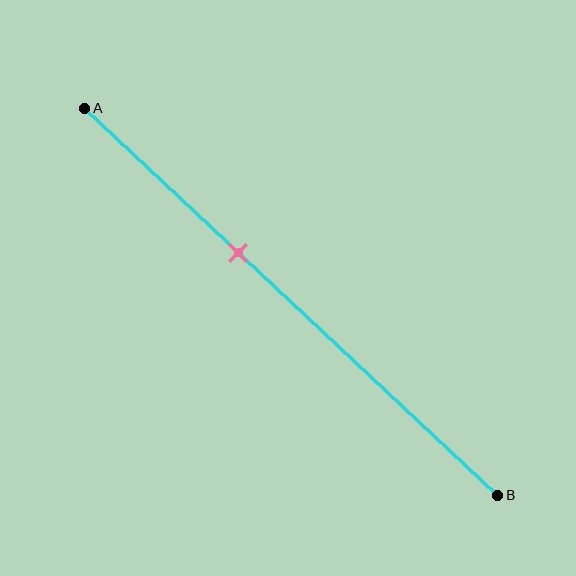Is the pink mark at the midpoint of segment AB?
No, the mark is at about 35% from A, not at the 50% midpoint.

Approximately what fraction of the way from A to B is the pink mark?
The pink mark is approximately 35% of the way from A to B.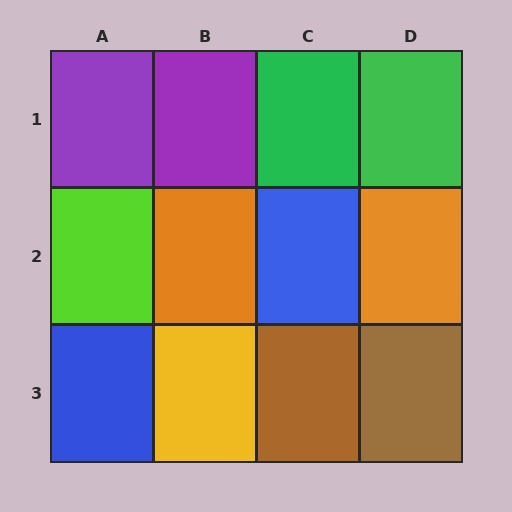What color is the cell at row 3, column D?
Brown.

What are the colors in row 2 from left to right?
Lime, orange, blue, orange.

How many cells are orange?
2 cells are orange.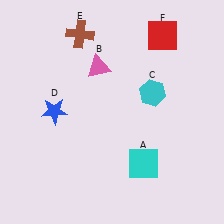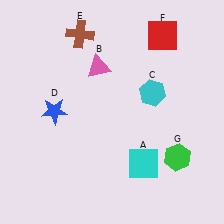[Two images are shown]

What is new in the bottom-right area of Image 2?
A green hexagon (G) was added in the bottom-right area of Image 2.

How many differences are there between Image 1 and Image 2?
There is 1 difference between the two images.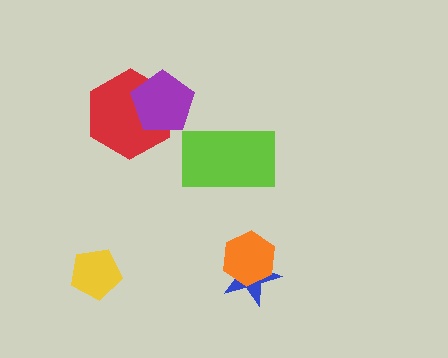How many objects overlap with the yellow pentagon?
0 objects overlap with the yellow pentagon.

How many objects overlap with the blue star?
1 object overlaps with the blue star.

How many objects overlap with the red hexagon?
1 object overlaps with the red hexagon.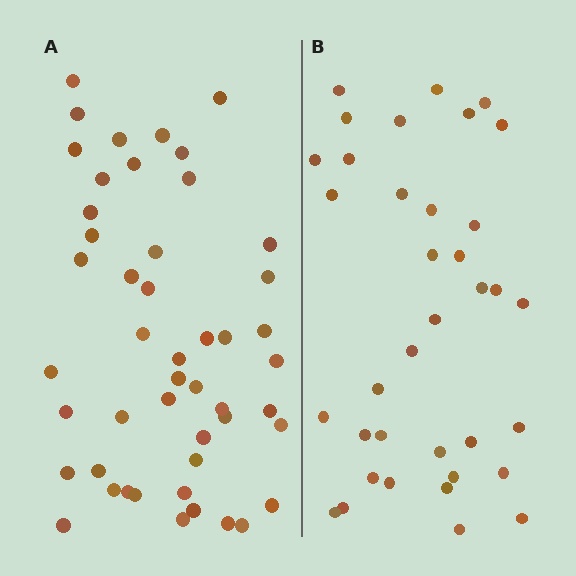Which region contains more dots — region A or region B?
Region A (the left region) has more dots.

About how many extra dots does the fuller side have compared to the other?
Region A has roughly 12 or so more dots than region B.